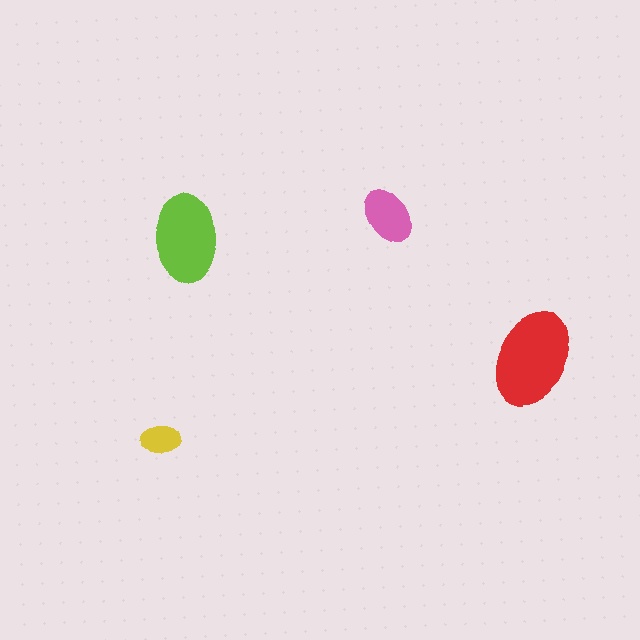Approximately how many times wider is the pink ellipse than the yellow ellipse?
About 1.5 times wider.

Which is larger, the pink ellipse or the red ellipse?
The red one.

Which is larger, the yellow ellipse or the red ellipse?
The red one.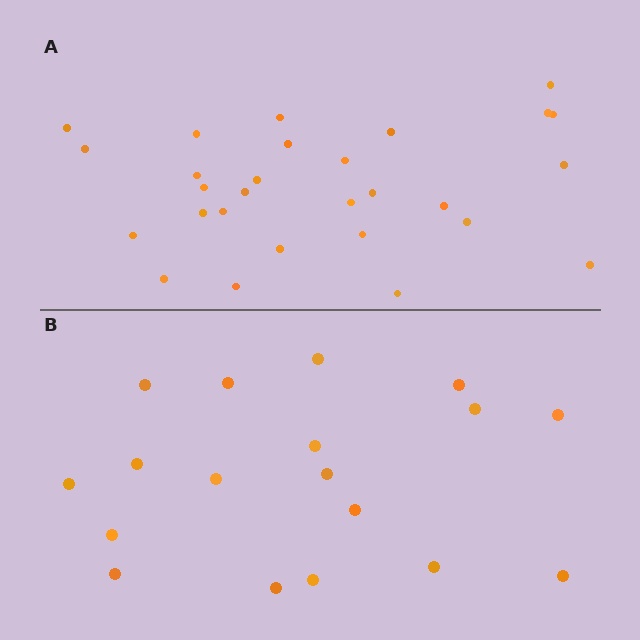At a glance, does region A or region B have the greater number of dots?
Region A (the top region) has more dots.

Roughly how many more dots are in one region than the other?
Region A has roughly 10 or so more dots than region B.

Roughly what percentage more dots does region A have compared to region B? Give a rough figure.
About 55% more.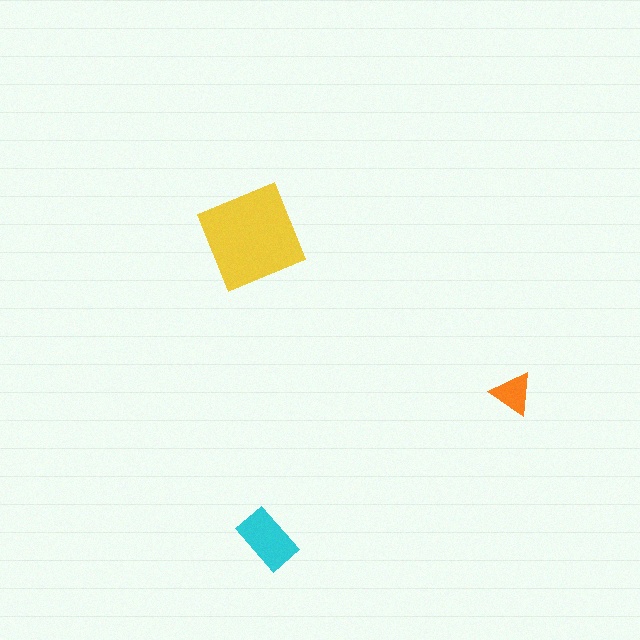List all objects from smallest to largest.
The orange triangle, the cyan rectangle, the yellow diamond.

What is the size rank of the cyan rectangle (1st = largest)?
2nd.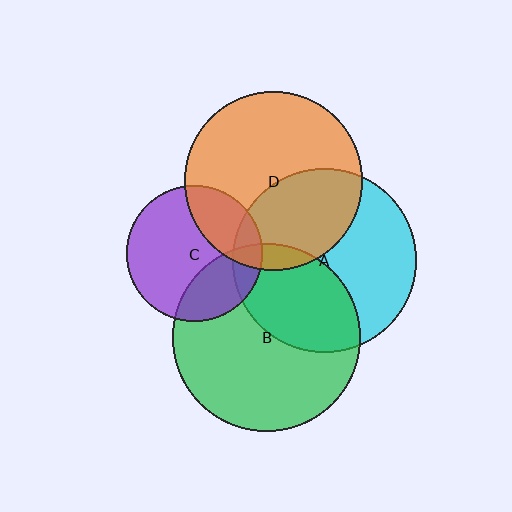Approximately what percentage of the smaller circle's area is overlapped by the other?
Approximately 40%.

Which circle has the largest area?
Circle B (green).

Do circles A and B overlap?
Yes.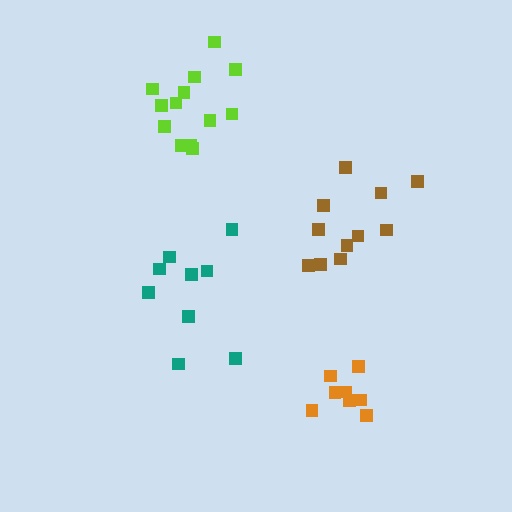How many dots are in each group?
Group 1: 8 dots, Group 2: 11 dots, Group 3: 9 dots, Group 4: 13 dots (41 total).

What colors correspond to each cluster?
The clusters are colored: orange, brown, teal, lime.